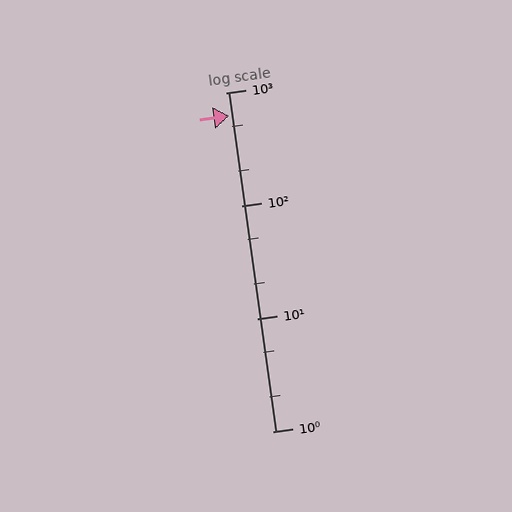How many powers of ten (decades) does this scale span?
The scale spans 3 decades, from 1 to 1000.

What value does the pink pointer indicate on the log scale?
The pointer indicates approximately 620.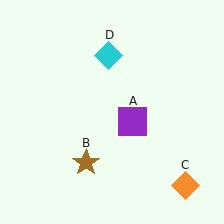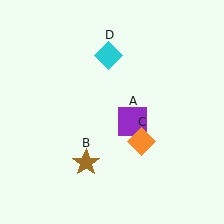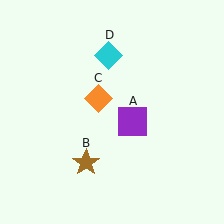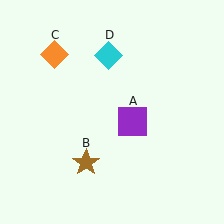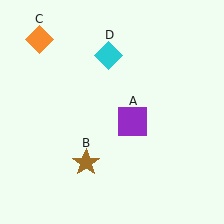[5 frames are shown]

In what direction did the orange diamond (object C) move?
The orange diamond (object C) moved up and to the left.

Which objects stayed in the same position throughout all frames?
Purple square (object A) and brown star (object B) and cyan diamond (object D) remained stationary.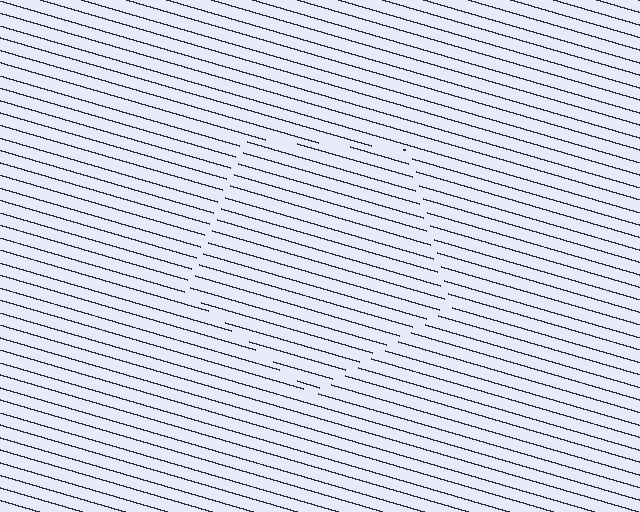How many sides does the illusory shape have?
5 sides — the line-ends trace a pentagon.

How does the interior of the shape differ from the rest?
The interior of the shape contains the same grating, shifted by half a period — the contour is defined by the phase discontinuity where line-ends from the inner and outer gratings abut.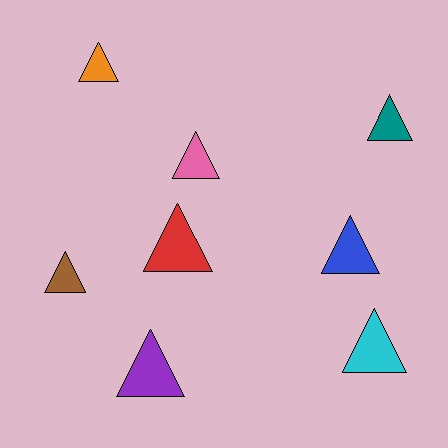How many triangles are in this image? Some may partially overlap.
There are 8 triangles.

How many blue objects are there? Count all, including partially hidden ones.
There is 1 blue object.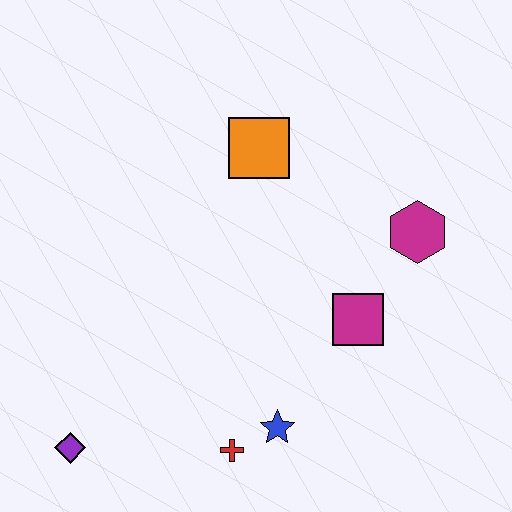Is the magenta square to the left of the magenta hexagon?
Yes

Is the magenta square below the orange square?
Yes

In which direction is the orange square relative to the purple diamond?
The orange square is above the purple diamond.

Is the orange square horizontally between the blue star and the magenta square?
No